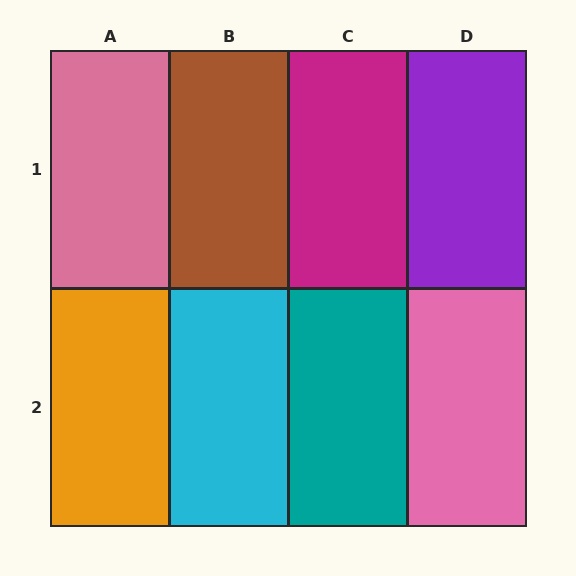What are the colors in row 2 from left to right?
Orange, cyan, teal, pink.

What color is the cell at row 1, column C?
Magenta.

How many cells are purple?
1 cell is purple.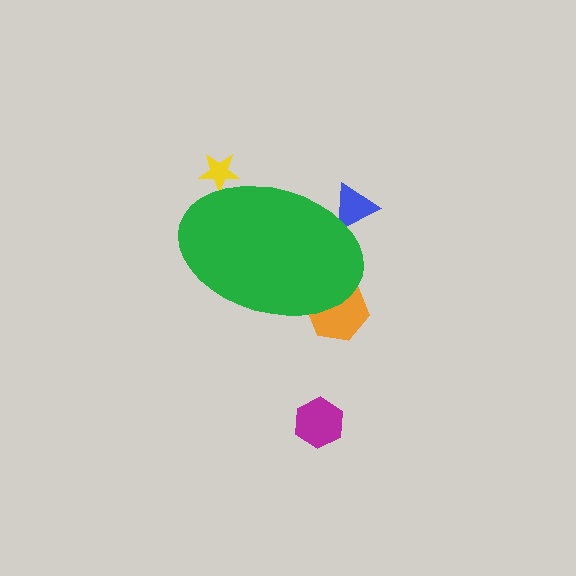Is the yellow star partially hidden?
Yes, the yellow star is partially hidden behind the green ellipse.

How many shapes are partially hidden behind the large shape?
3 shapes are partially hidden.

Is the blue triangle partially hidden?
Yes, the blue triangle is partially hidden behind the green ellipse.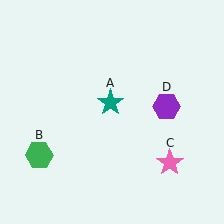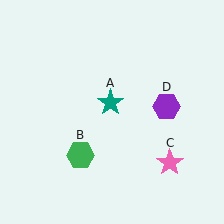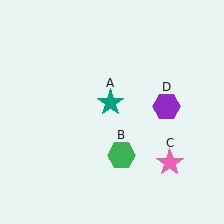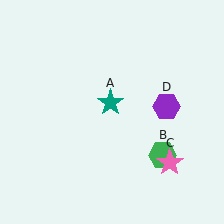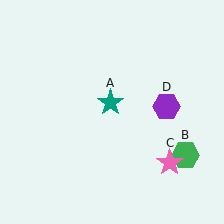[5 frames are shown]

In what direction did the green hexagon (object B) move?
The green hexagon (object B) moved right.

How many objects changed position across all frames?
1 object changed position: green hexagon (object B).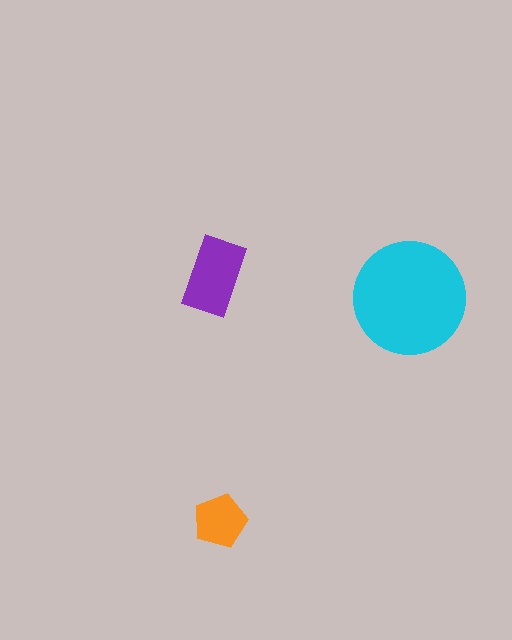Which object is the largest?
The cyan circle.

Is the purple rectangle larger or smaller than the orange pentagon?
Larger.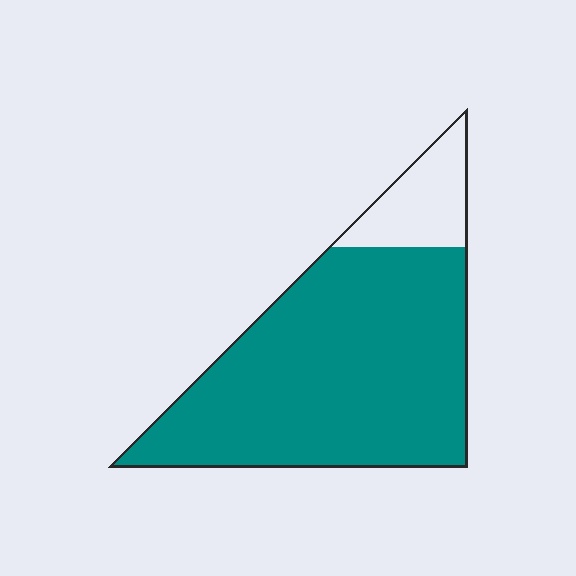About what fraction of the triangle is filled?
About five sixths (5/6).